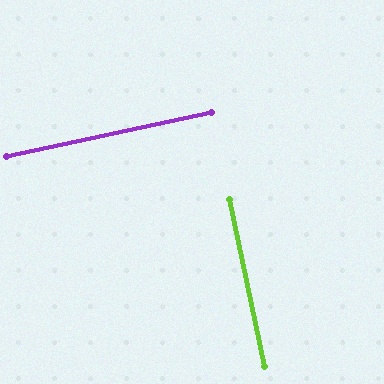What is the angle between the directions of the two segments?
Approximately 90 degrees.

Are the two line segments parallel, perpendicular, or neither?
Perpendicular — they meet at approximately 90°.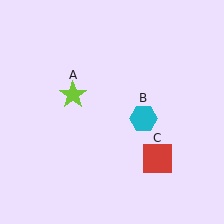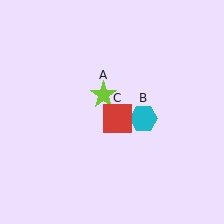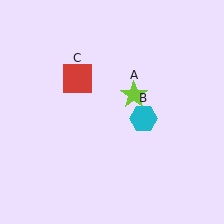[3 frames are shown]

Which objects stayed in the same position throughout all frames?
Cyan hexagon (object B) remained stationary.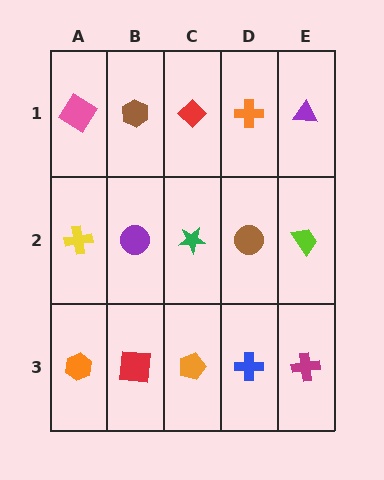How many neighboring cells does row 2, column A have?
3.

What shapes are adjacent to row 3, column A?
A yellow cross (row 2, column A), a red square (row 3, column B).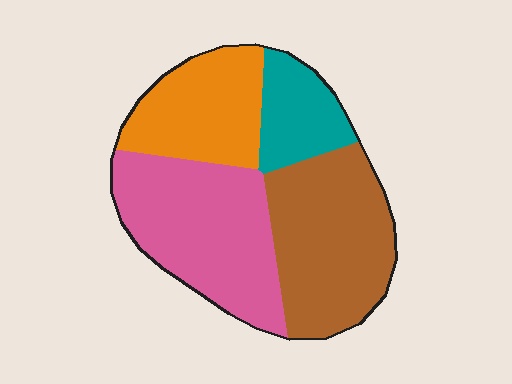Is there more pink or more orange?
Pink.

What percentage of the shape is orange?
Orange takes up about one fifth (1/5) of the shape.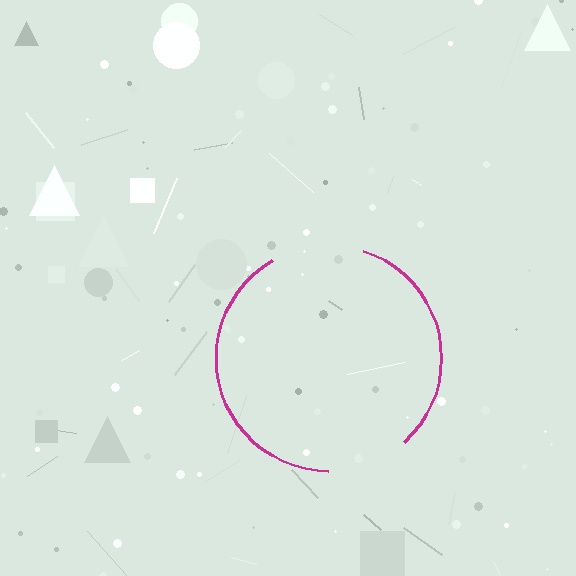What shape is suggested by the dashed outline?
The dashed outline suggests a circle.